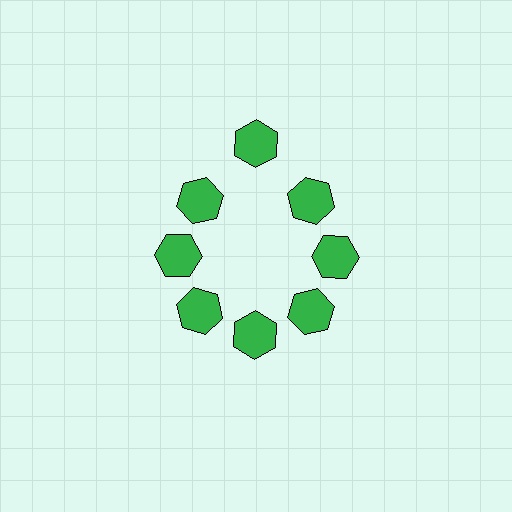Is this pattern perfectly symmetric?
No. The 8 green hexagons are arranged in a ring, but one element near the 12 o'clock position is pushed outward from the center, breaking the 8-fold rotational symmetry.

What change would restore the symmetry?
The symmetry would be restored by moving it inward, back onto the ring so that all 8 hexagons sit at equal angles and equal distance from the center.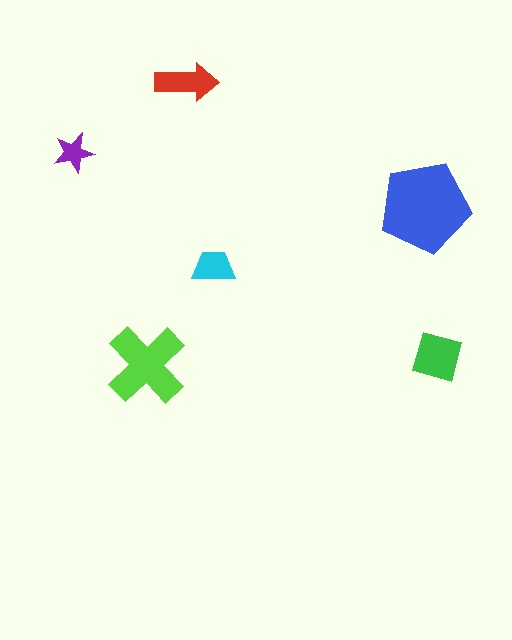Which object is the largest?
The blue pentagon.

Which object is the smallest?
The purple star.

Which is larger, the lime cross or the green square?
The lime cross.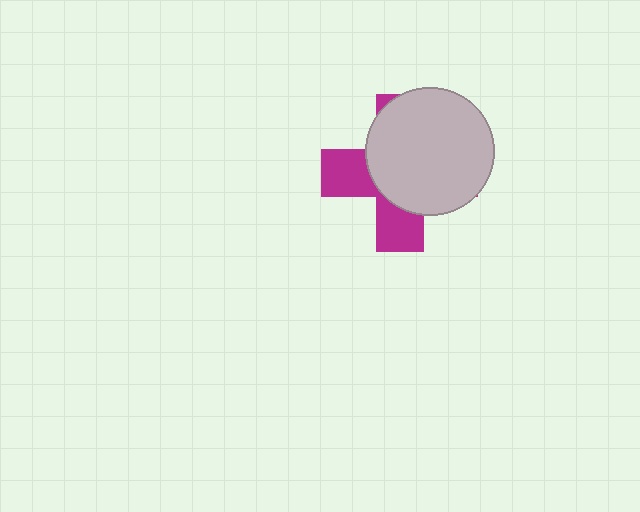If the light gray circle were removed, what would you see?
You would see the complete magenta cross.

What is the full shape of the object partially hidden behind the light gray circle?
The partially hidden object is a magenta cross.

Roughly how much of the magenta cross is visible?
A small part of it is visible (roughly 37%).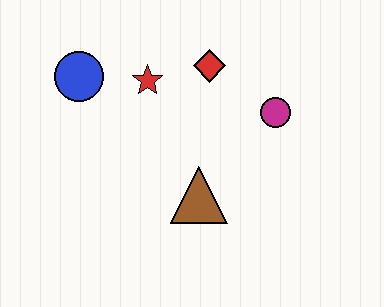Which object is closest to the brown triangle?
The magenta circle is closest to the brown triangle.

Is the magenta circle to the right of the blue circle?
Yes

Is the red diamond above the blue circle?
Yes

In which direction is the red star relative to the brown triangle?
The red star is above the brown triangle.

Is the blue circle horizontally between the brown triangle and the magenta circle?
No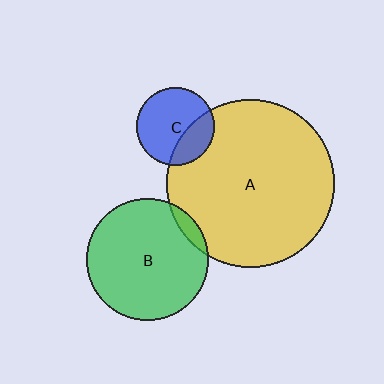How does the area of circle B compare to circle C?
Approximately 2.4 times.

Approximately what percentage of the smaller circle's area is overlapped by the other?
Approximately 30%.